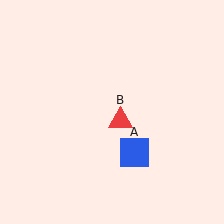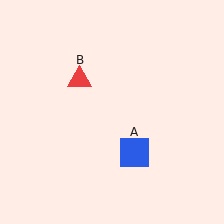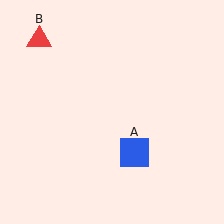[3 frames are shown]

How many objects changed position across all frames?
1 object changed position: red triangle (object B).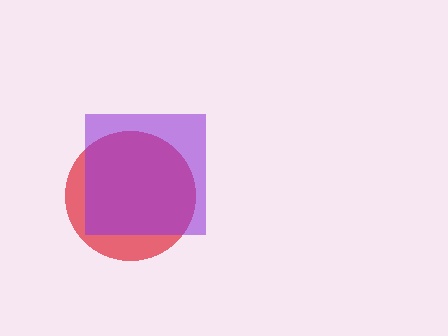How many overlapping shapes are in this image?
There are 2 overlapping shapes in the image.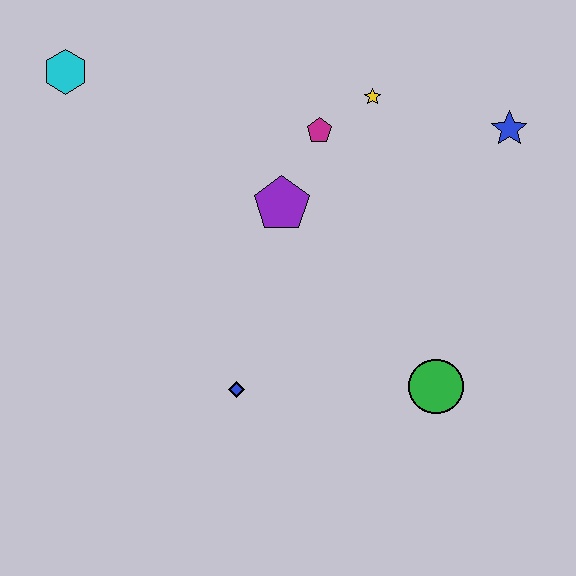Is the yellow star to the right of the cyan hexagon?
Yes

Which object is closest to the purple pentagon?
The magenta pentagon is closest to the purple pentagon.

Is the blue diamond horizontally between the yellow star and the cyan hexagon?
Yes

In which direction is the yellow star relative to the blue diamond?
The yellow star is above the blue diamond.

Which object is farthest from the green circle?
The cyan hexagon is farthest from the green circle.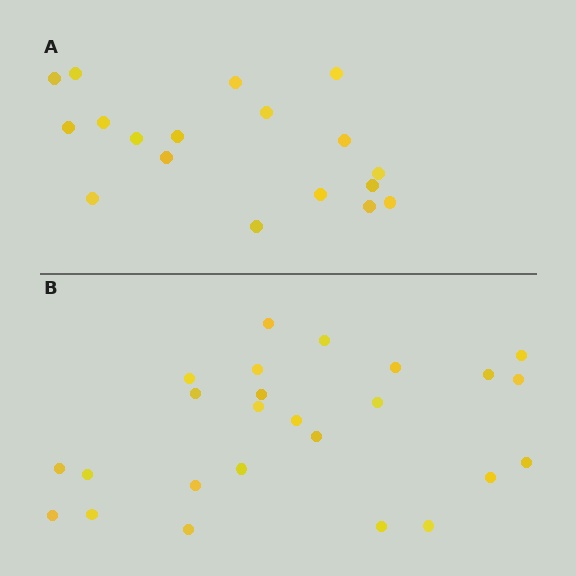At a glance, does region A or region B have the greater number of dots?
Region B (the bottom region) has more dots.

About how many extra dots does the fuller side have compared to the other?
Region B has roughly 8 or so more dots than region A.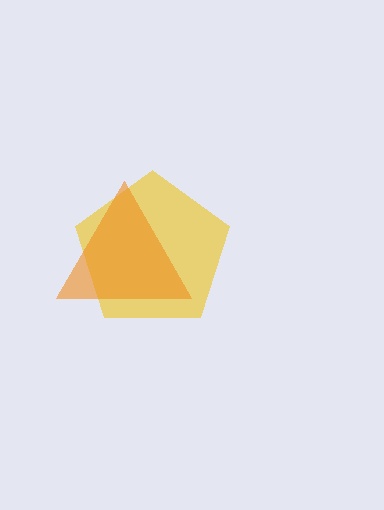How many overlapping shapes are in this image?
There are 2 overlapping shapes in the image.